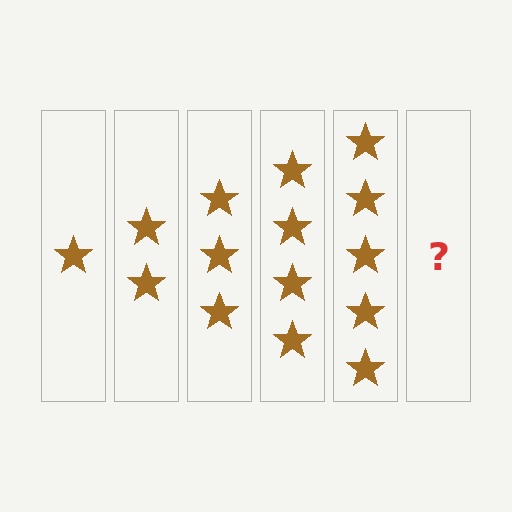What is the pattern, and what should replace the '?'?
The pattern is that each step adds one more star. The '?' should be 6 stars.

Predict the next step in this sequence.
The next step is 6 stars.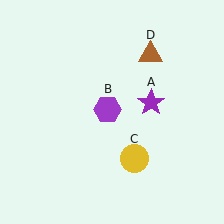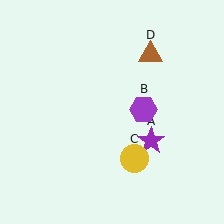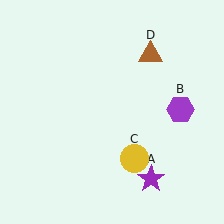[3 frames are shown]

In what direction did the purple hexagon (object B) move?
The purple hexagon (object B) moved right.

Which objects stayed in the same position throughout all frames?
Yellow circle (object C) and brown triangle (object D) remained stationary.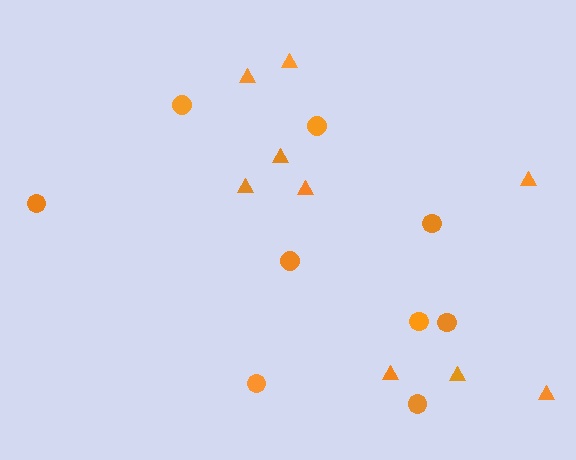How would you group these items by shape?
There are 2 groups: one group of triangles (9) and one group of circles (9).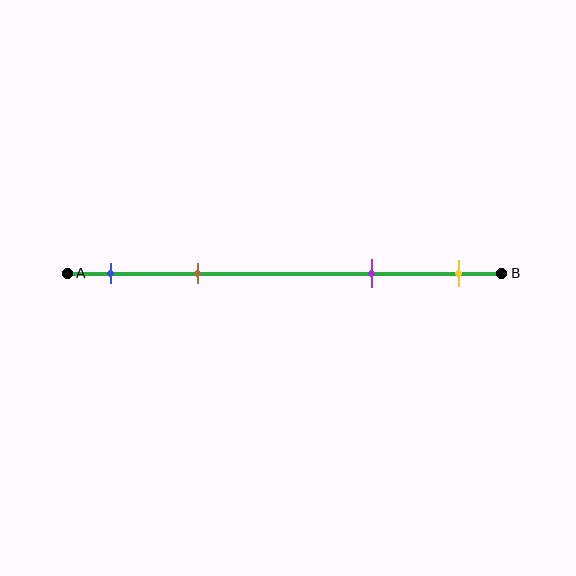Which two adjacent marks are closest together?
The blue and brown marks are the closest adjacent pair.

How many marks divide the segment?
There are 4 marks dividing the segment.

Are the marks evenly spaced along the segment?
No, the marks are not evenly spaced.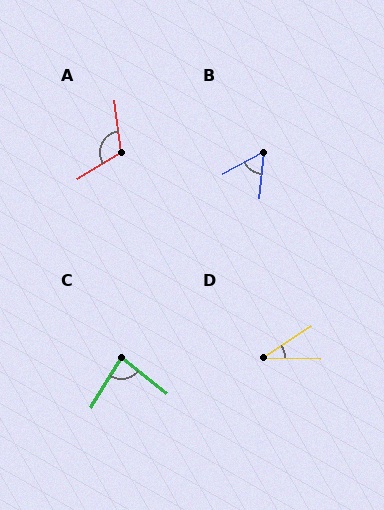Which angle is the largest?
A, at approximately 113 degrees.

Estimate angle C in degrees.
Approximately 83 degrees.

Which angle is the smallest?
D, at approximately 34 degrees.